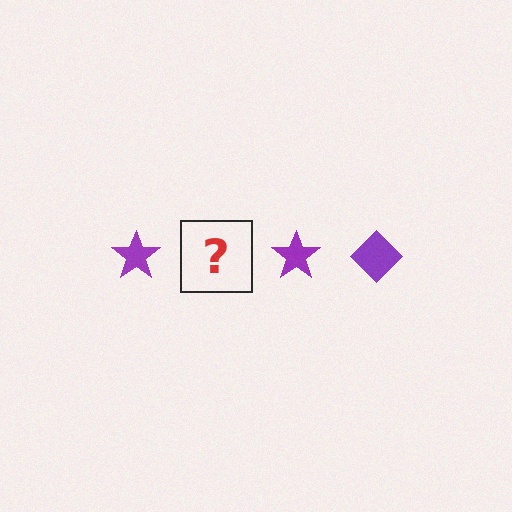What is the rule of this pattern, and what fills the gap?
The rule is that the pattern cycles through star, diamond shapes in purple. The gap should be filled with a purple diamond.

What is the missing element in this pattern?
The missing element is a purple diamond.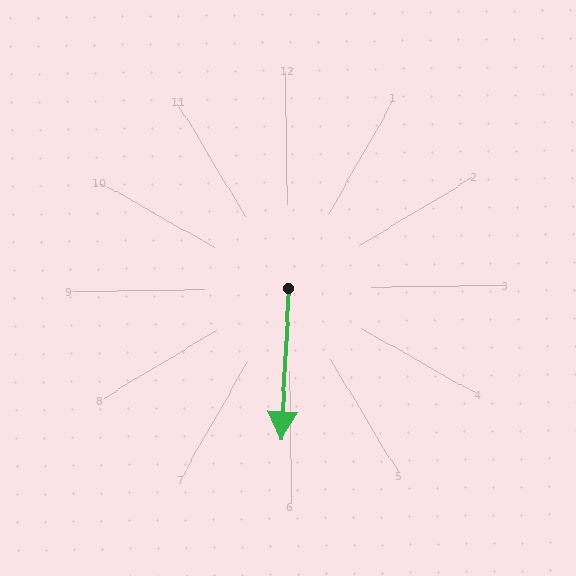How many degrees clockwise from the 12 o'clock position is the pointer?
Approximately 183 degrees.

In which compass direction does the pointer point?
South.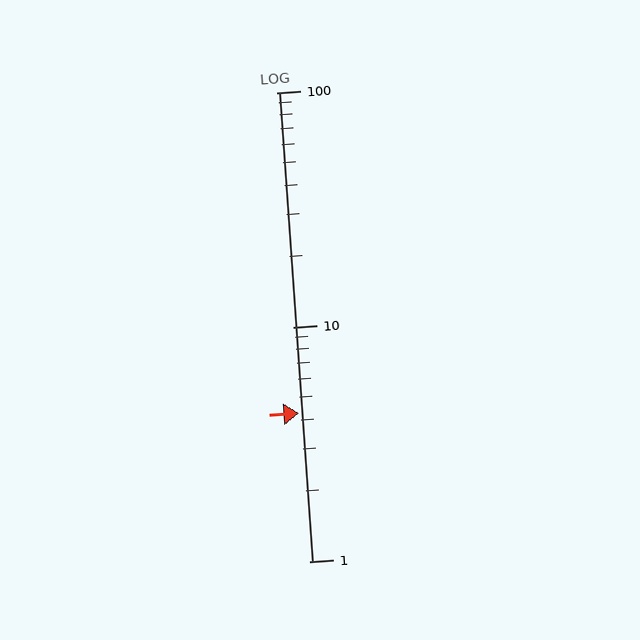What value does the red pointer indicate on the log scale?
The pointer indicates approximately 4.3.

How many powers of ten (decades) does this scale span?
The scale spans 2 decades, from 1 to 100.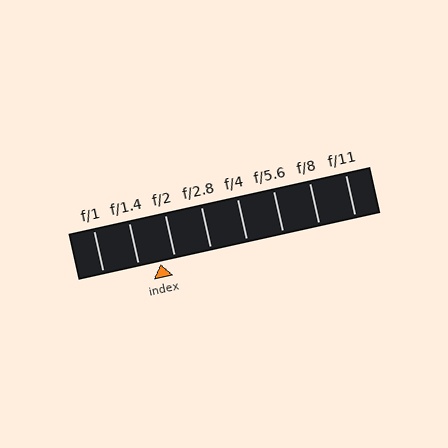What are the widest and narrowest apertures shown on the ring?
The widest aperture shown is f/1 and the narrowest is f/11.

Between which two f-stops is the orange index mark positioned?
The index mark is between f/1.4 and f/2.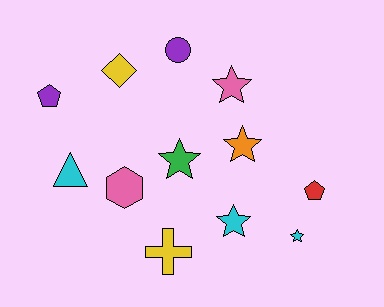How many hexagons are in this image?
There is 1 hexagon.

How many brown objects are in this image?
There are no brown objects.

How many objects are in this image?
There are 12 objects.